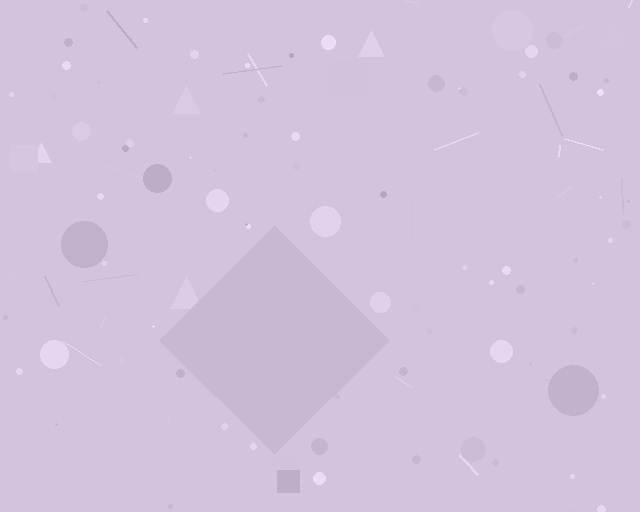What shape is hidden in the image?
A diamond is hidden in the image.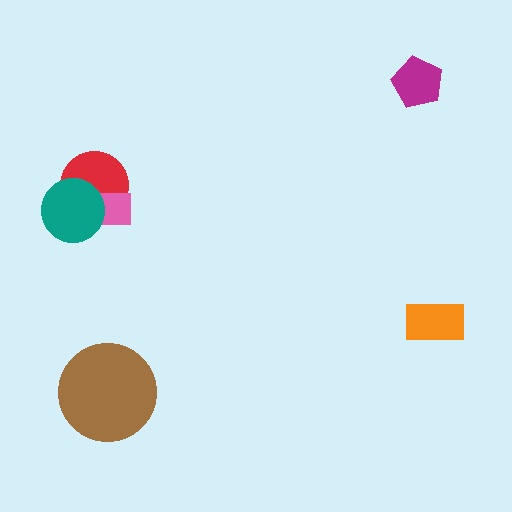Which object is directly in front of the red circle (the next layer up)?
The pink rectangle is directly in front of the red circle.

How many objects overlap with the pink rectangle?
2 objects overlap with the pink rectangle.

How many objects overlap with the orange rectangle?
0 objects overlap with the orange rectangle.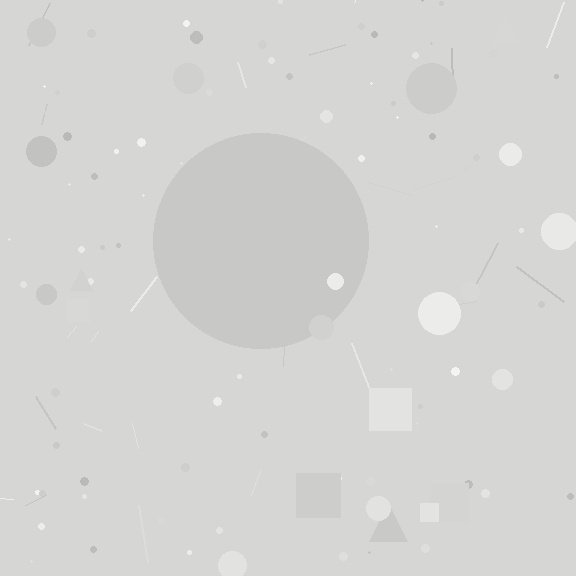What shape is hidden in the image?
A circle is hidden in the image.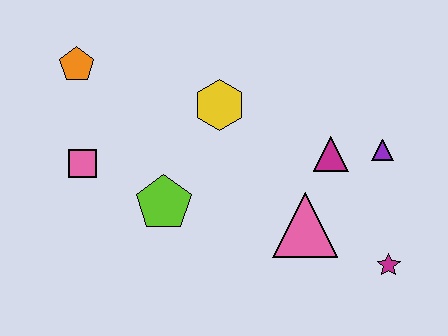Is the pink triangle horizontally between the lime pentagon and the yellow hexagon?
No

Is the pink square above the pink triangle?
Yes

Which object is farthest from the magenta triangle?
The orange pentagon is farthest from the magenta triangle.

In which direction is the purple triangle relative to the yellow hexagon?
The purple triangle is to the right of the yellow hexagon.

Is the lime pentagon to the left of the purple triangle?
Yes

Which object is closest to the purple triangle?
The magenta triangle is closest to the purple triangle.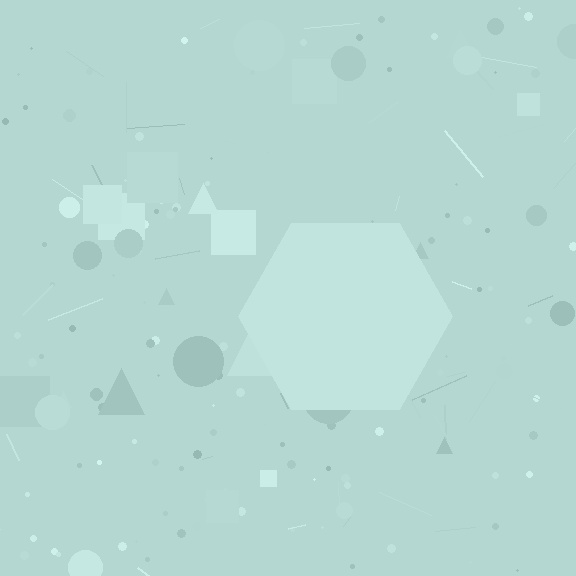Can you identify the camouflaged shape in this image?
The camouflaged shape is a hexagon.